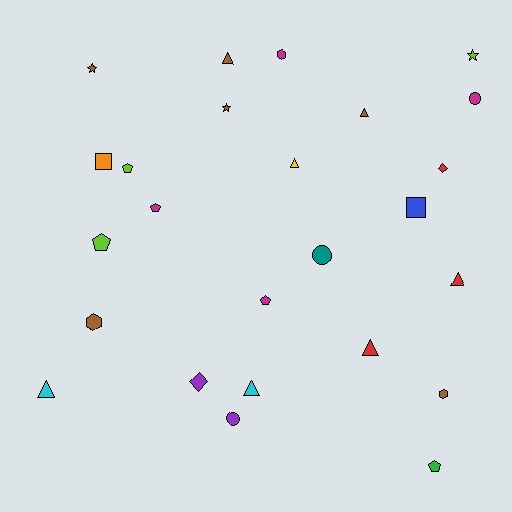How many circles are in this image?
There are 3 circles.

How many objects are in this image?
There are 25 objects.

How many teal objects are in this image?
There is 1 teal object.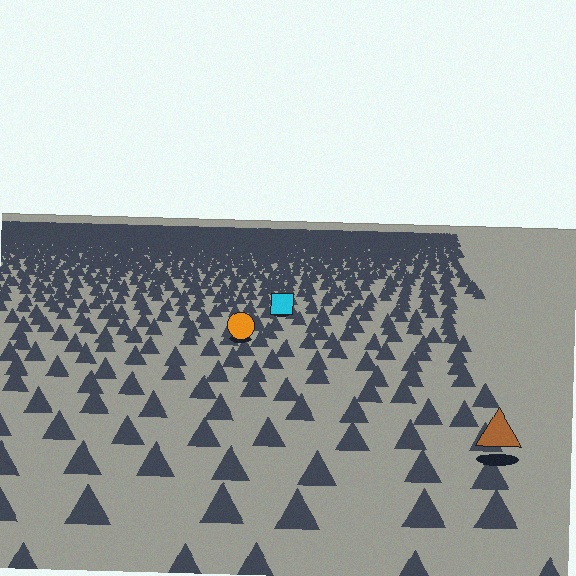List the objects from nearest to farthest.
From nearest to farthest: the brown triangle, the orange circle, the cyan square.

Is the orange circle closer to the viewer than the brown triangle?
No. The brown triangle is closer — you can tell from the texture gradient: the ground texture is coarser near it.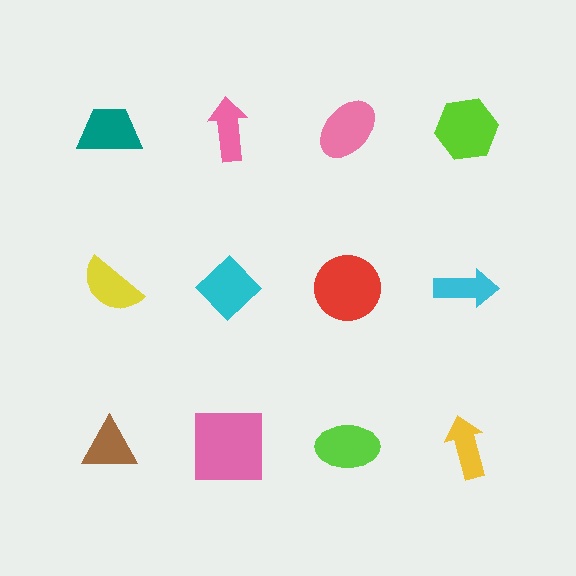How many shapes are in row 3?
4 shapes.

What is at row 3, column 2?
A pink square.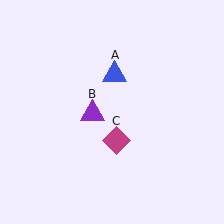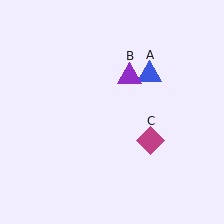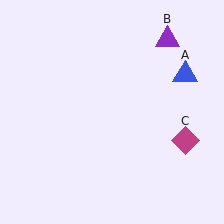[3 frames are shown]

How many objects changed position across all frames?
3 objects changed position: blue triangle (object A), purple triangle (object B), magenta diamond (object C).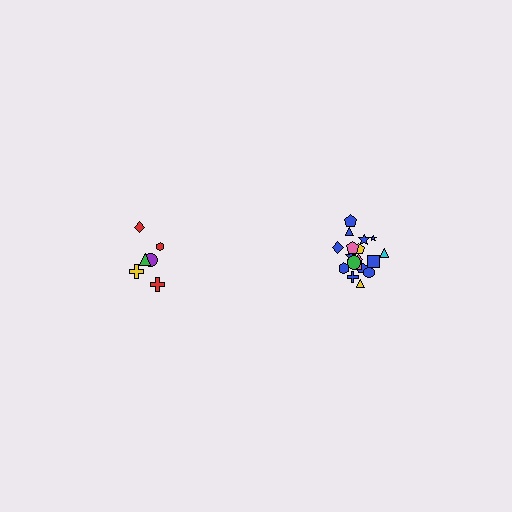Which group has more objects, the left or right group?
The right group.